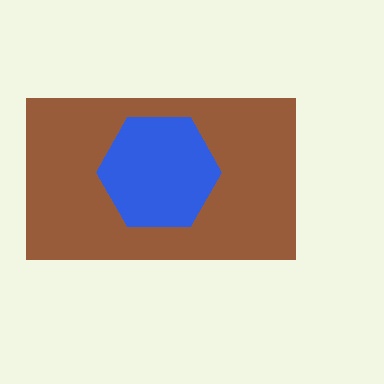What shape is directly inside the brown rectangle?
The blue hexagon.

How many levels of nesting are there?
2.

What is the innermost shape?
The blue hexagon.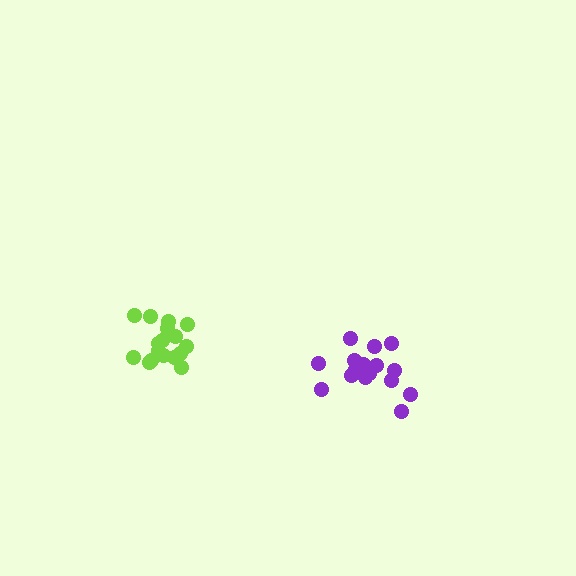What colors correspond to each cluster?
The clusters are colored: purple, lime.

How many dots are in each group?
Group 1: 16 dots, Group 2: 17 dots (33 total).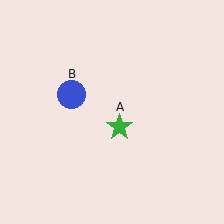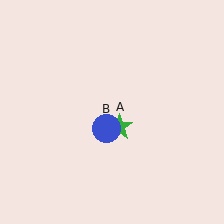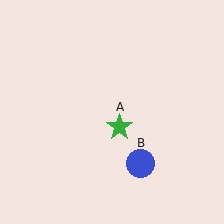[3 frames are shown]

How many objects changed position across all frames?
1 object changed position: blue circle (object B).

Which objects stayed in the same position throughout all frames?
Green star (object A) remained stationary.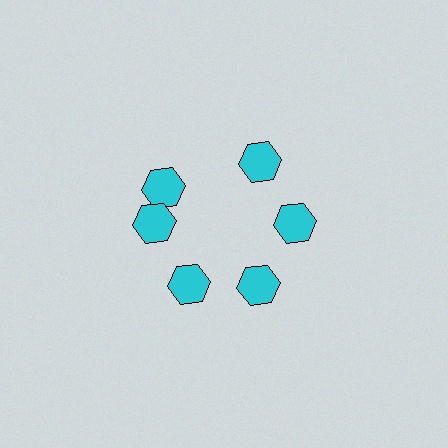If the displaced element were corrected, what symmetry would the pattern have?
It would have 6-fold rotational symmetry — the pattern would map onto itself every 60 degrees.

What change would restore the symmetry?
The symmetry would be restored by rotating it back into even spacing with its neighbors so that all 6 hexagons sit at equal angles and equal distance from the center.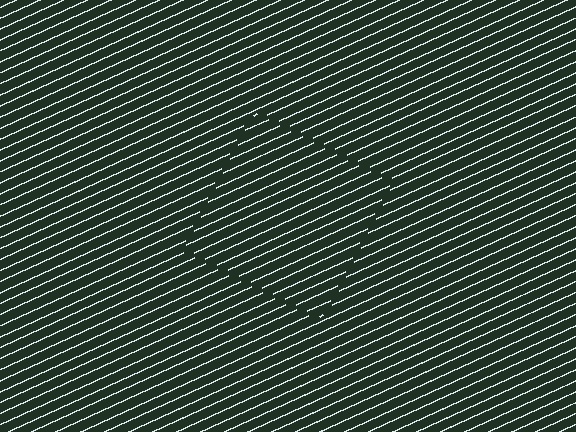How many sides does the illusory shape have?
4 sides — the line-ends trace a square.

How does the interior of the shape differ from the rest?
The interior of the shape contains the same grating, shifted by half a period — the contour is defined by the phase discontinuity where line-ends from the inner and outer gratings abut.